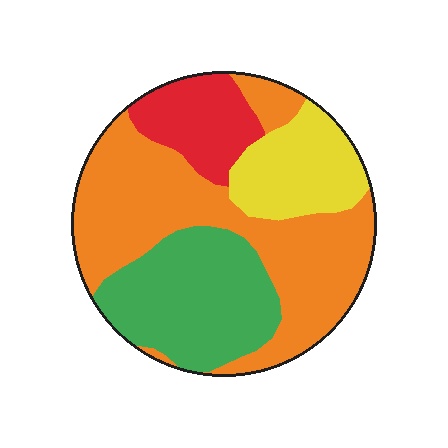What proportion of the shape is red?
Red covers 13% of the shape.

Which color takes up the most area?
Orange, at roughly 45%.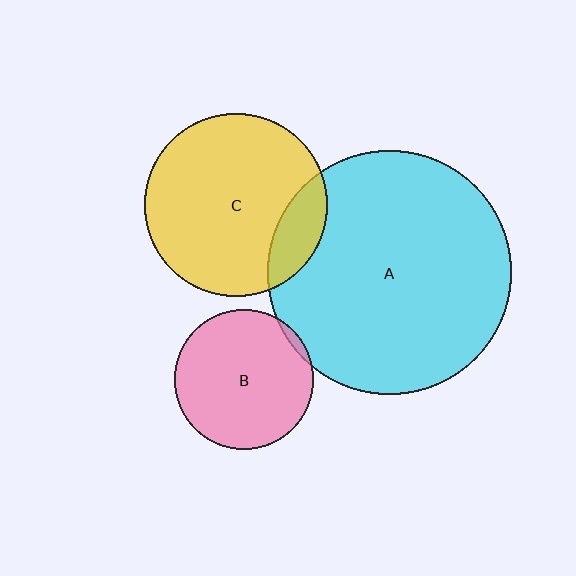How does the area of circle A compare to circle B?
Approximately 3.1 times.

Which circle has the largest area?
Circle A (cyan).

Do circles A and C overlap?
Yes.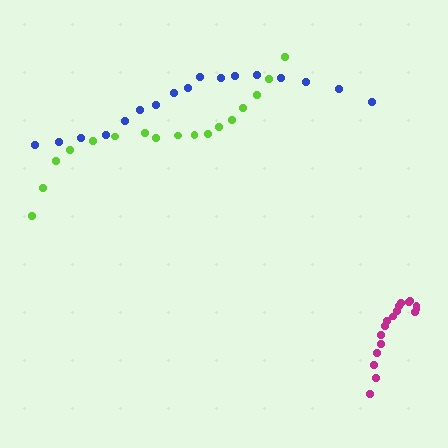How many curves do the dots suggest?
There are 3 distinct paths.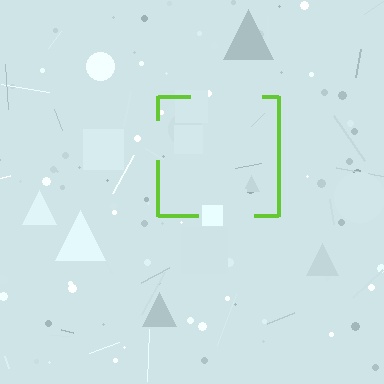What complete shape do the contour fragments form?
The contour fragments form a square.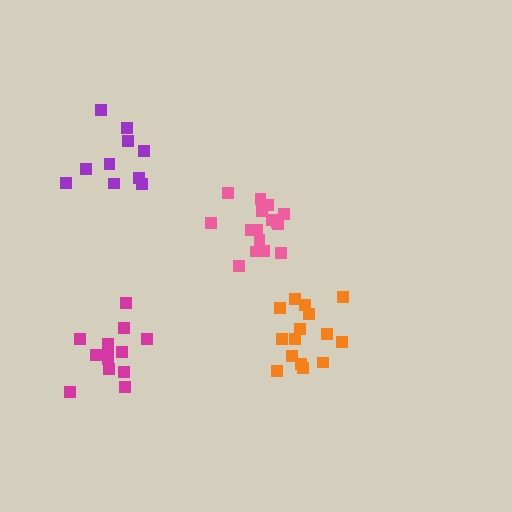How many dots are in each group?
Group 1: 10 dots, Group 2: 15 dots, Group 3: 13 dots, Group 4: 16 dots (54 total).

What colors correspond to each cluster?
The clusters are colored: purple, orange, magenta, pink.